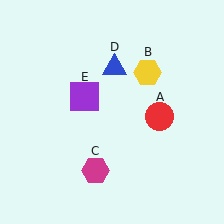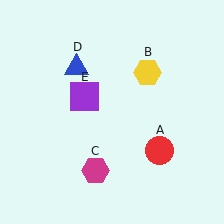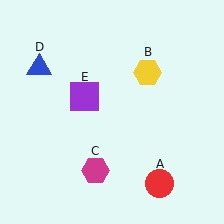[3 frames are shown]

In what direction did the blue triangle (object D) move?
The blue triangle (object D) moved left.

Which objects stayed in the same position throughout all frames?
Yellow hexagon (object B) and magenta hexagon (object C) and purple square (object E) remained stationary.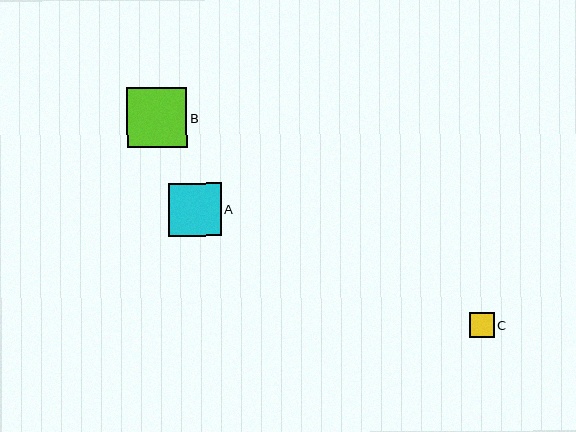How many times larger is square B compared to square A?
Square B is approximately 1.1 times the size of square A.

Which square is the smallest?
Square C is the smallest with a size of approximately 25 pixels.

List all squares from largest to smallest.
From largest to smallest: B, A, C.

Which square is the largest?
Square B is the largest with a size of approximately 60 pixels.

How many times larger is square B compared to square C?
Square B is approximately 2.4 times the size of square C.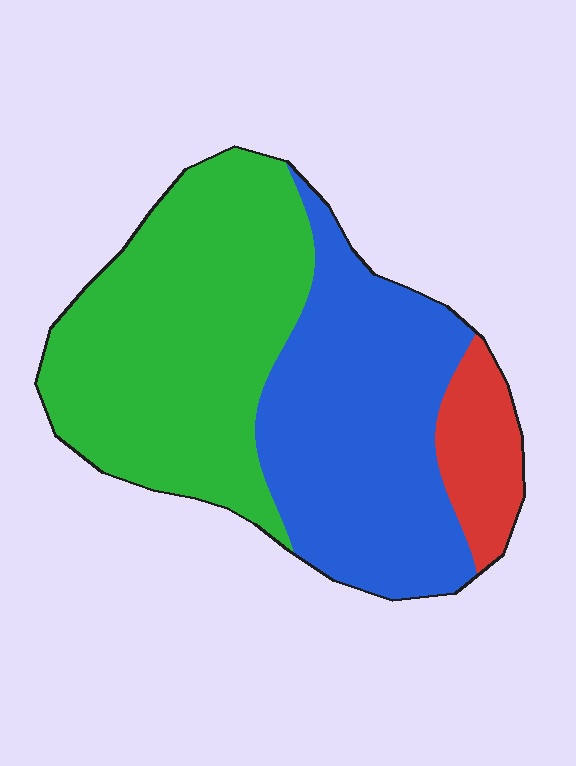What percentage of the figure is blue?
Blue covers roughly 40% of the figure.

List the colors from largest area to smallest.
From largest to smallest: green, blue, red.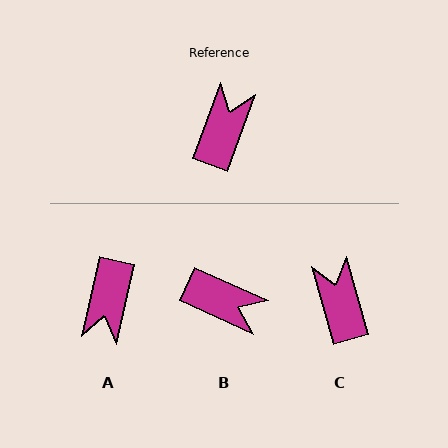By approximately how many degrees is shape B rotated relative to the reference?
Approximately 94 degrees clockwise.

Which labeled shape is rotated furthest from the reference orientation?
A, about 173 degrees away.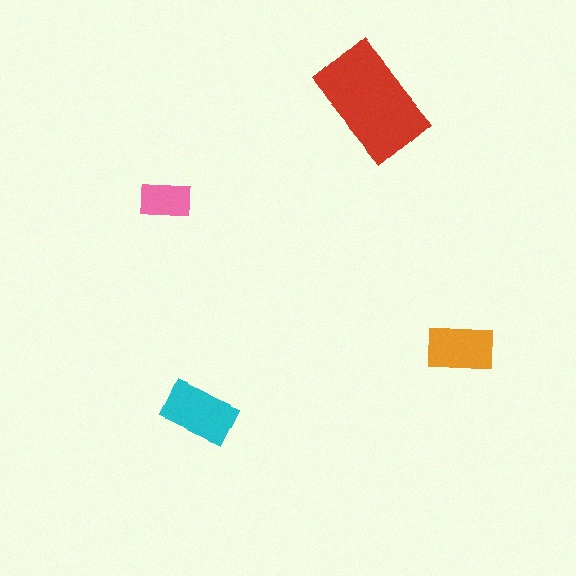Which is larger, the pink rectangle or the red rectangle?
The red one.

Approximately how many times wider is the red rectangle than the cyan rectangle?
About 1.5 times wider.